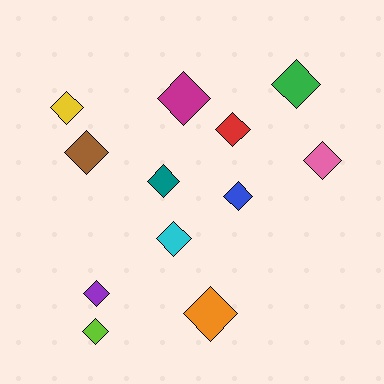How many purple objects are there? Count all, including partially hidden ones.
There is 1 purple object.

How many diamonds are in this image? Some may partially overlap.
There are 12 diamonds.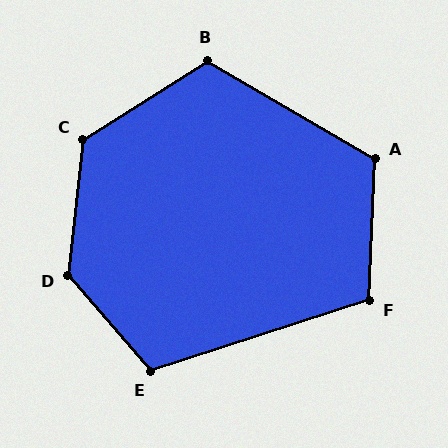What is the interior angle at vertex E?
Approximately 113 degrees (obtuse).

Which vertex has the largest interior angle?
D, at approximately 133 degrees.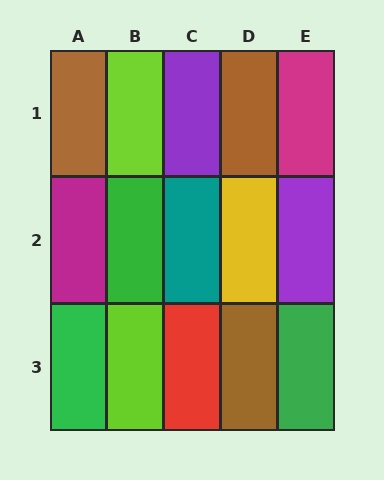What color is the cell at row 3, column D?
Brown.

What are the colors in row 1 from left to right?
Brown, lime, purple, brown, magenta.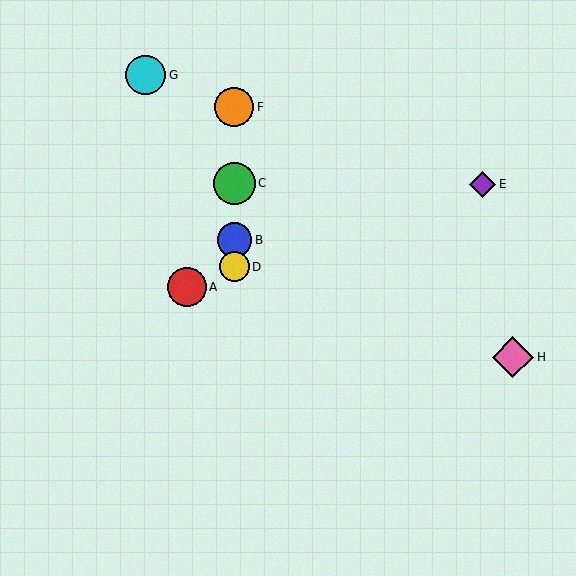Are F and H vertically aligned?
No, F is at x≈234 and H is at x≈513.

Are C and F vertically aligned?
Yes, both are at x≈234.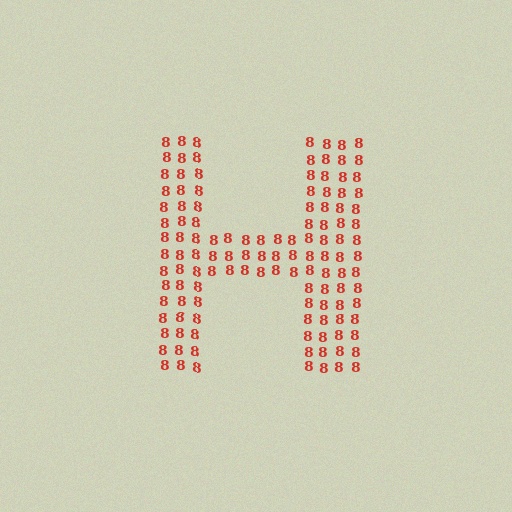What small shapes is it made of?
It is made of small digit 8's.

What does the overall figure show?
The overall figure shows the letter H.